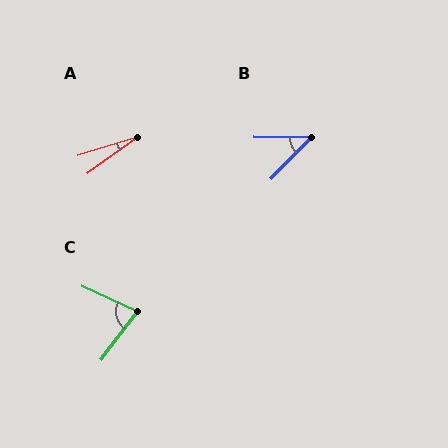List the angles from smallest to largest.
A (19°), B (45°), C (78°).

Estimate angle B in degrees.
Approximately 45 degrees.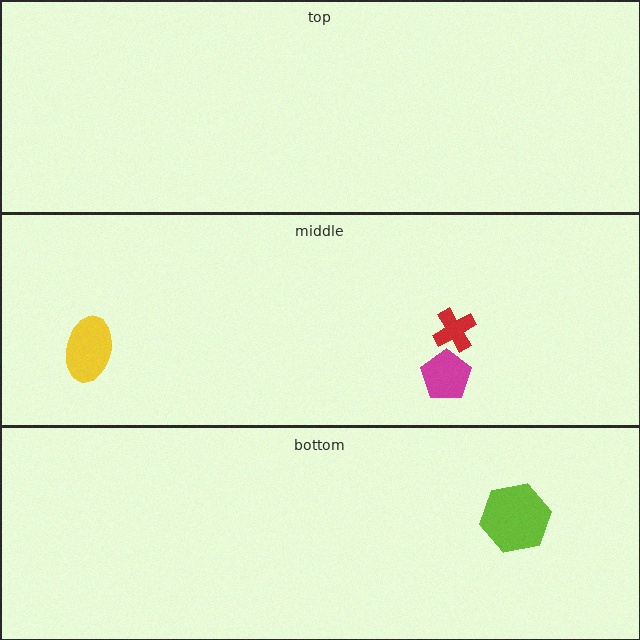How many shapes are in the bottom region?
1.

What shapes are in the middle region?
The red cross, the yellow ellipse, the magenta pentagon.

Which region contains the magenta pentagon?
The middle region.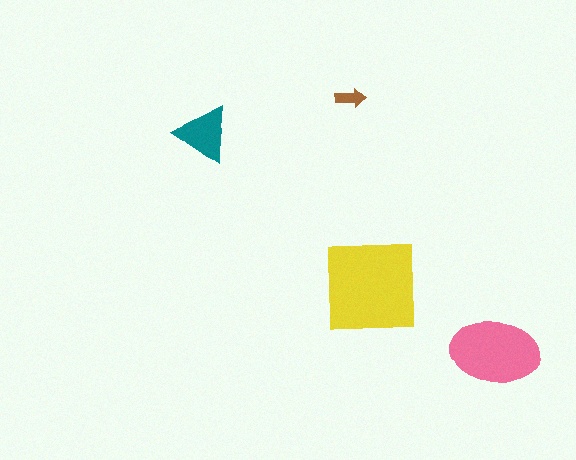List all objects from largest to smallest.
The yellow square, the pink ellipse, the teal triangle, the brown arrow.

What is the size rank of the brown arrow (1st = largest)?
4th.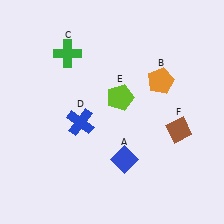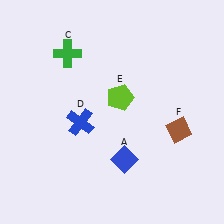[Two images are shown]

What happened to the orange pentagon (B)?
The orange pentagon (B) was removed in Image 2. It was in the top-right area of Image 1.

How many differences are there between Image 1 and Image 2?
There is 1 difference between the two images.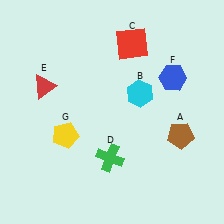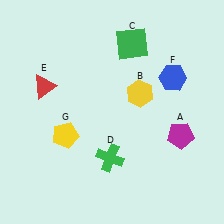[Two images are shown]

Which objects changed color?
A changed from brown to magenta. B changed from cyan to yellow. C changed from red to green.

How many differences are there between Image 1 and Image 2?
There are 3 differences between the two images.